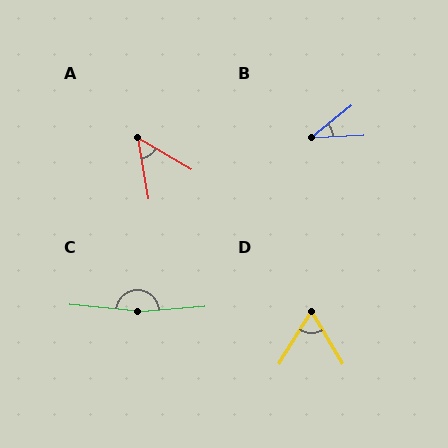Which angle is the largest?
C, at approximately 170 degrees.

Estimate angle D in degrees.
Approximately 63 degrees.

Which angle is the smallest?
B, at approximately 36 degrees.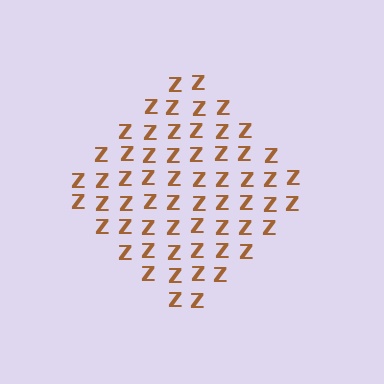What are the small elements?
The small elements are letter Z's.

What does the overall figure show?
The overall figure shows a diamond.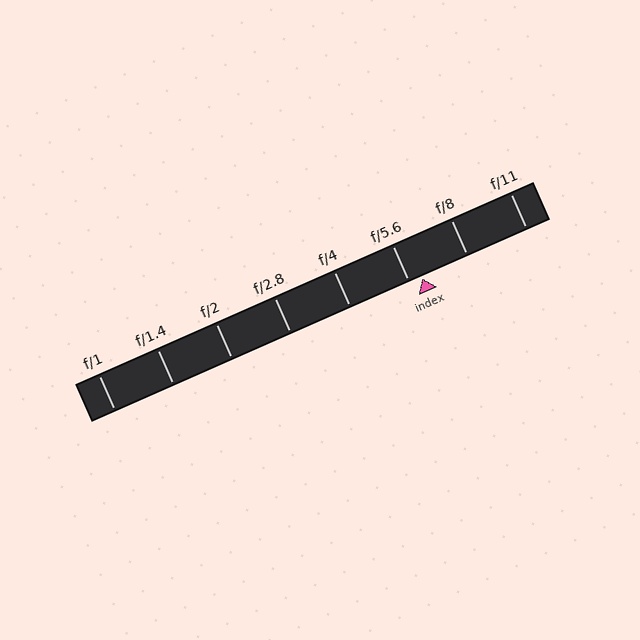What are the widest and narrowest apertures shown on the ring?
The widest aperture shown is f/1 and the narrowest is f/11.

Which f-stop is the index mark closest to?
The index mark is closest to f/5.6.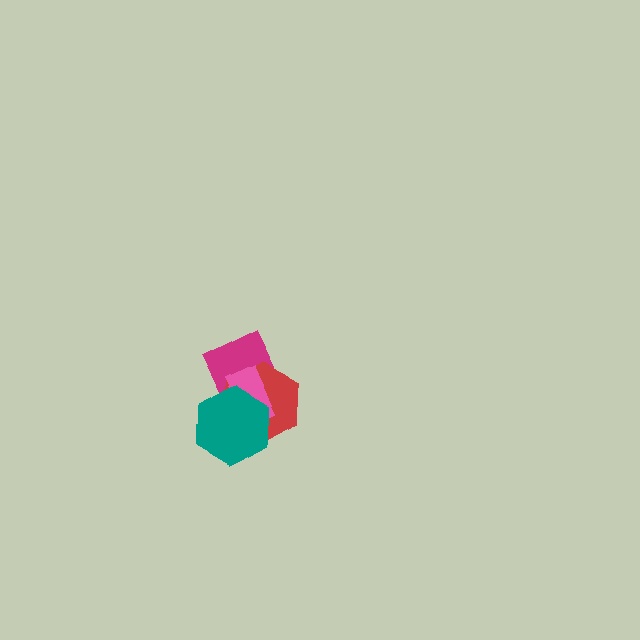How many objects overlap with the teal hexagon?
3 objects overlap with the teal hexagon.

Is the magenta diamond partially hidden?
Yes, it is partially covered by another shape.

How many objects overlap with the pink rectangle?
3 objects overlap with the pink rectangle.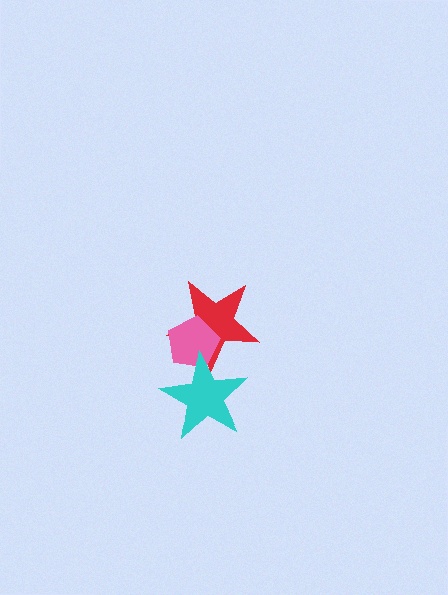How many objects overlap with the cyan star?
2 objects overlap with the cyan star.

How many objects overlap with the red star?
2 objects overlap with the red star.